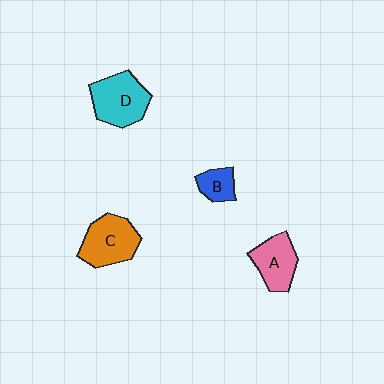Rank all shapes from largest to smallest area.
From largest to smallest: D (cyan), C (orange), A (pink), B (blue).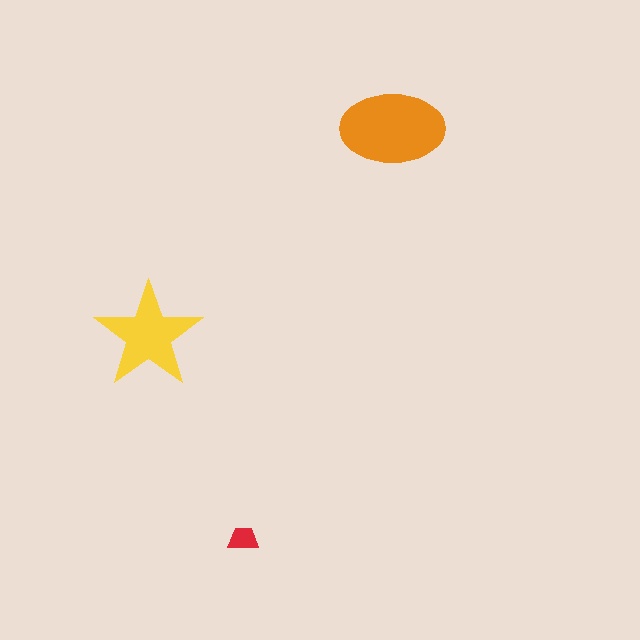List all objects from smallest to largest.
The red trapezoid, the yellow star, the orange ellipse.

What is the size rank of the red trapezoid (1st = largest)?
3rd.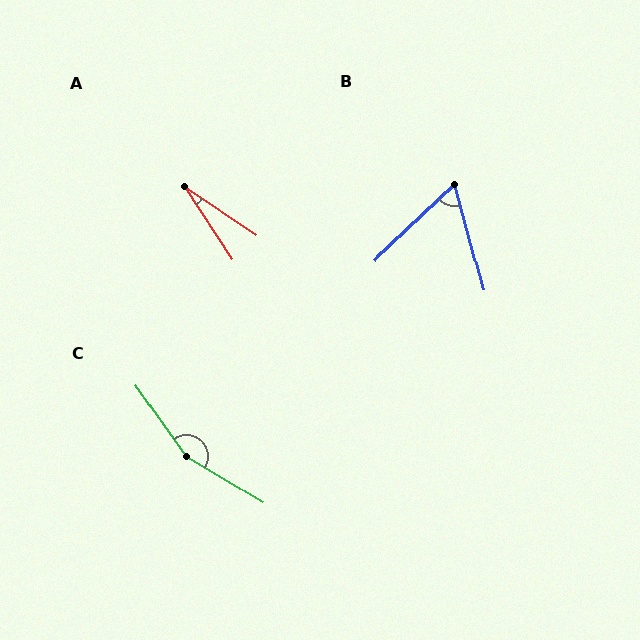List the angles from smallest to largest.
A (23°), B (62°), C (157°).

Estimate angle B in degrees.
Approximately 62 degrees.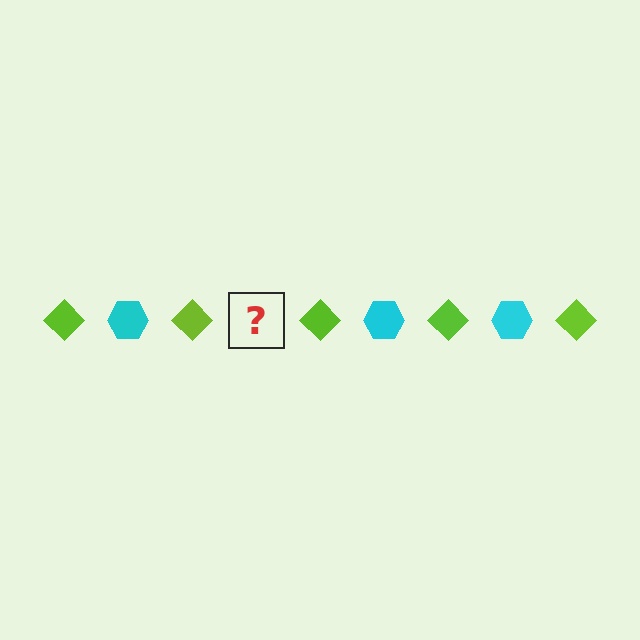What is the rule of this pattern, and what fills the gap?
The rule is that the pattern alternates between lime diamond and cyan hexagon. The gap should be filled with a cyan hexagon.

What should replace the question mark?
The question mark should be replaced with a cyan hexagon.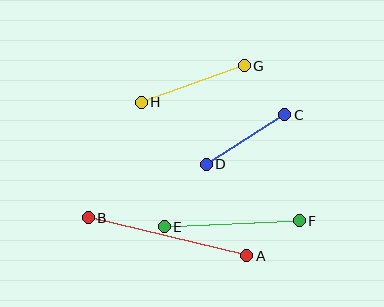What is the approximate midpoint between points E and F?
The midpoint is at approximately (232, 224) pixels.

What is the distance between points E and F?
The distance is approximately 135 pixels.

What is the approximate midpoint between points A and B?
The midpoint is at approximately (168, 237) pixels.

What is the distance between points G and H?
The distance is approximately 109 pixels.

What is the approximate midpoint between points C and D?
The midpoint is at approximately (245, 140) pixels.